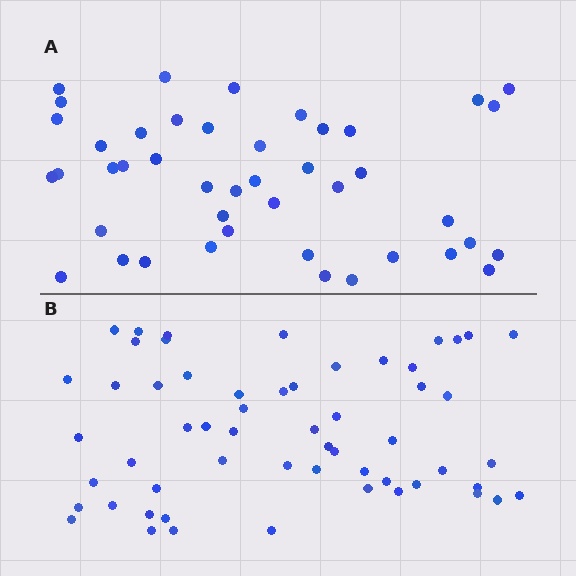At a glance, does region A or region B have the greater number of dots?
Region B (the bottom region) has more dots.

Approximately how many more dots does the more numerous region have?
Region B has approximately 15 more dots than region A.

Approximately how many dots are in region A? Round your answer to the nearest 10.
About 40 dots. (The exact count is 44, which rounds to 40.)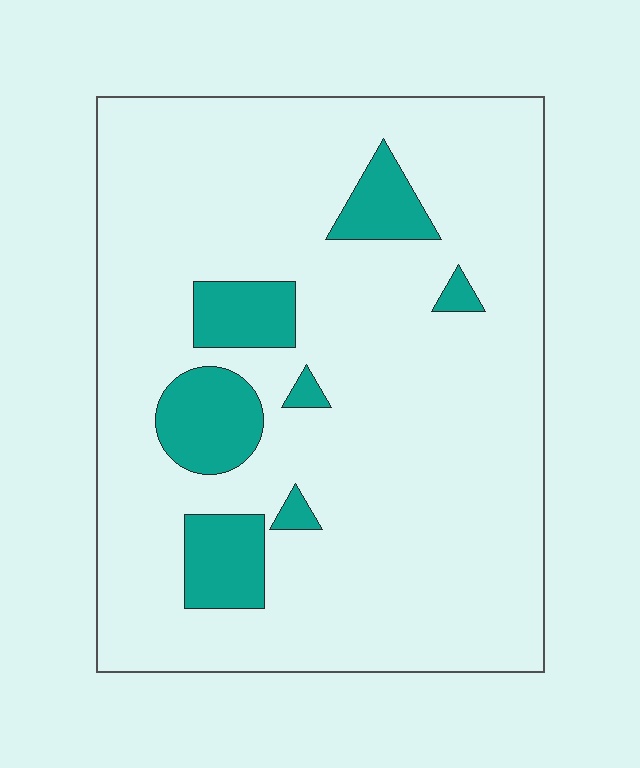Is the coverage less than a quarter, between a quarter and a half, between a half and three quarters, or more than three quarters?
Less than a quarter.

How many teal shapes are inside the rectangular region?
7.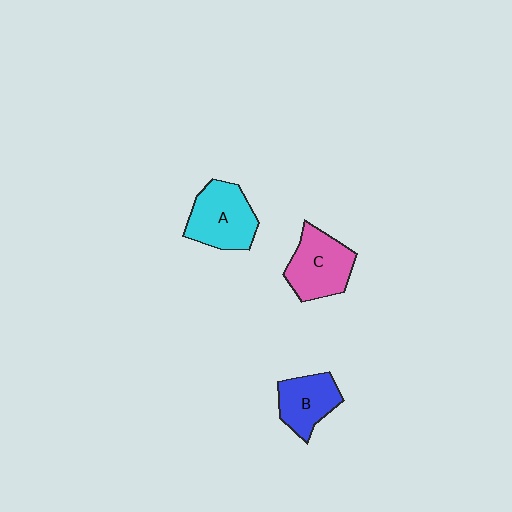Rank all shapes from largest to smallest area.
From largest to smallest: A (cyan), C (pink), B (blue).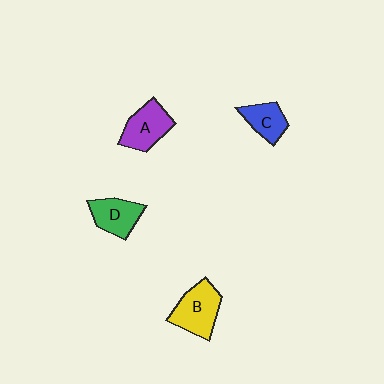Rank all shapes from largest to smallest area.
From largest to smallest: B (yellow), A (purple), D (green), C (blue).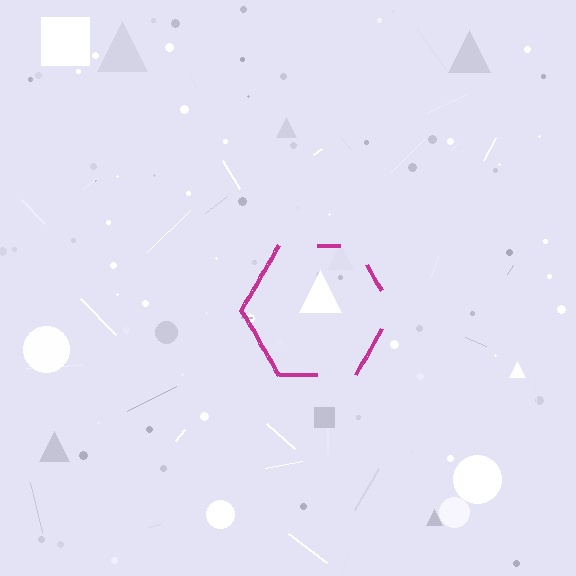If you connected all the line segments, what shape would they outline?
They would outline a hexagon.